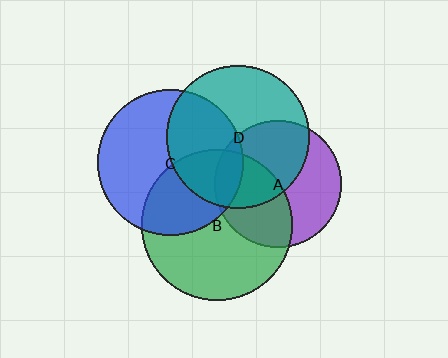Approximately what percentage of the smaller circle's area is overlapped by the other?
Approximately 50%.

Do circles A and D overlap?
Yes.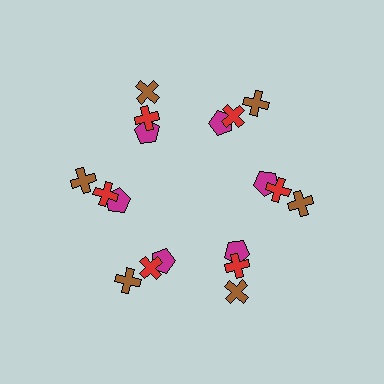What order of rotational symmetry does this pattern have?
This pattern has 6-fold rotational symmetry.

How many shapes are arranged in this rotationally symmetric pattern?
There are 18 shapes, arranged in 6 groups of 3.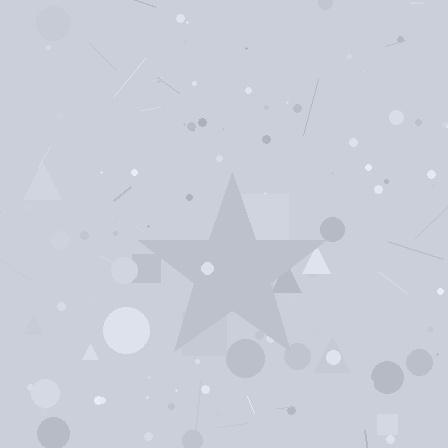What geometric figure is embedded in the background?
A star is embedded in the background.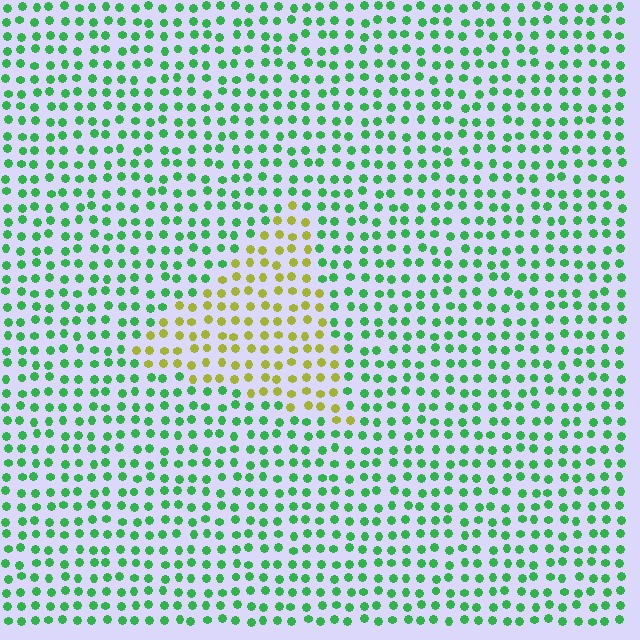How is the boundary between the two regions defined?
The boundary is defined purely by a slight shift in hue (about 64 degrees). Spacing, size, and orientation are identical on both sides.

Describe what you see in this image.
The image is filled with small green elements in a uniform arrangement. A triangle-shaped region is visible where the elements are tinted to a slightly different hue, forming a subtle color boundary.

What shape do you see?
I see a triangle.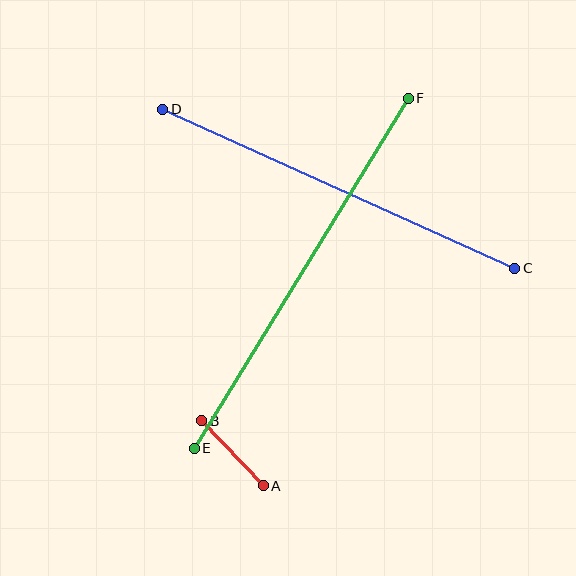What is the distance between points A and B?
The distance is approximately 89 pixels.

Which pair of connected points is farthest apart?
Points E and F are farthest apart.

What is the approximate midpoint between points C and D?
The midpoint is at approximately (339, 189) pixels.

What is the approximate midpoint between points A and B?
The midpoint is at approximately (232, 453) pixels.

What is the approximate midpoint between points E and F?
The midpoint is at approximately (301, 273) pixels.